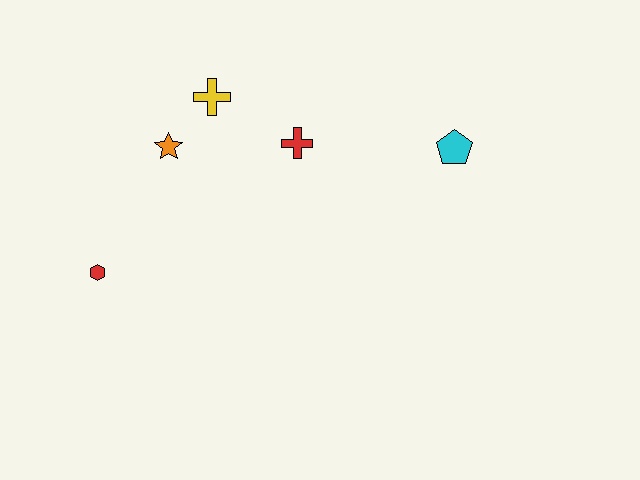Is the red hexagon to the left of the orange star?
Yes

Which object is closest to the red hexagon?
The orange star is closest to the red hexagon.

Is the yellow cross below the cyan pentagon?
No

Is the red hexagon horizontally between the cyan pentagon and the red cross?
No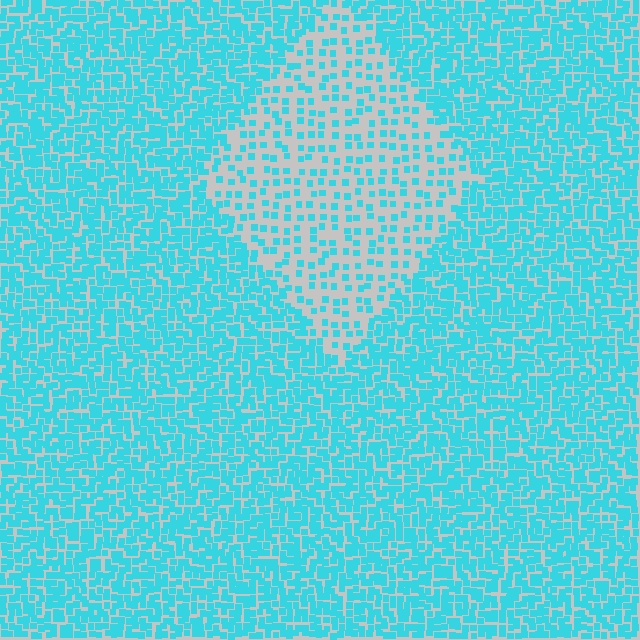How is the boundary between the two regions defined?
The boundary is defined by a change in element density (approximately 2.6x ratio). All elements are the same color, size, and shape.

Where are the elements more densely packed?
The elements are more densely packed outside the diamond boundary.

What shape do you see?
I see a diamond.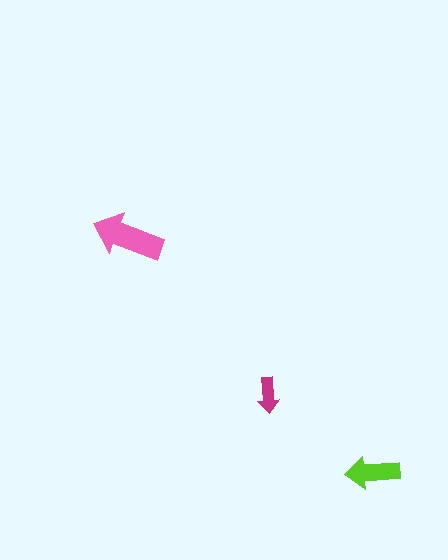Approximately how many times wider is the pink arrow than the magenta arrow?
About 2 times wider.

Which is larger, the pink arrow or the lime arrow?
The pink one.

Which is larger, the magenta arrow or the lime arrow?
The lime one.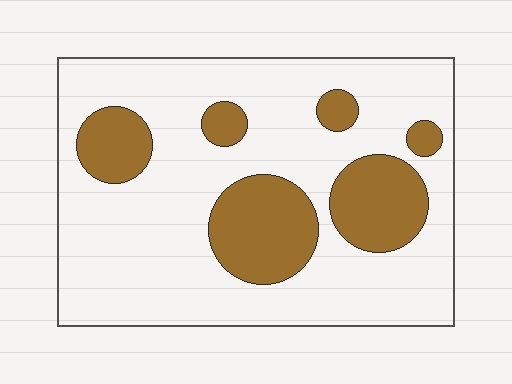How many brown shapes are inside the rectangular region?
6.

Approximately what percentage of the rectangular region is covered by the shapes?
Approximately 25%.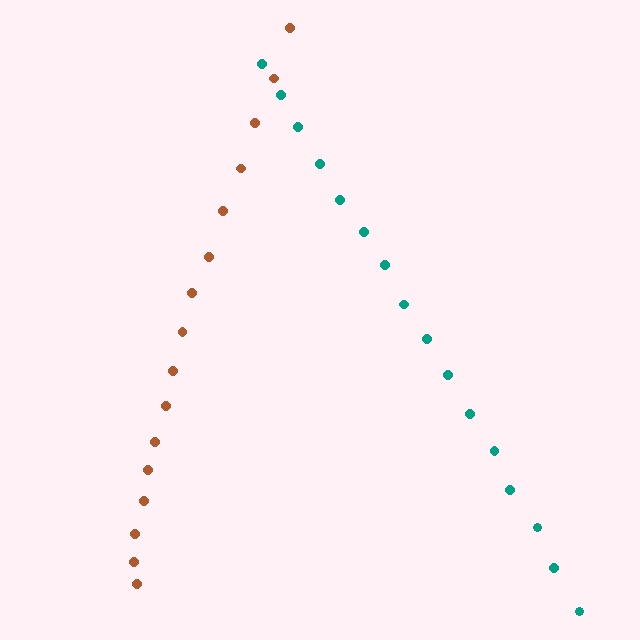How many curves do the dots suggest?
There are 2 distinct paths.